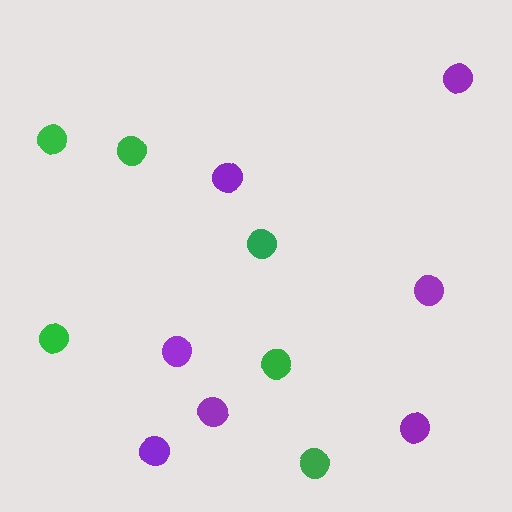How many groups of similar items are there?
There are 2 groups: one group of green circles (6) and one group of purple circles (7).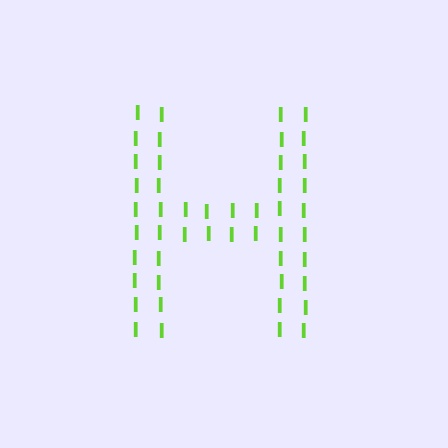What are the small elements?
The small elements are letter I's.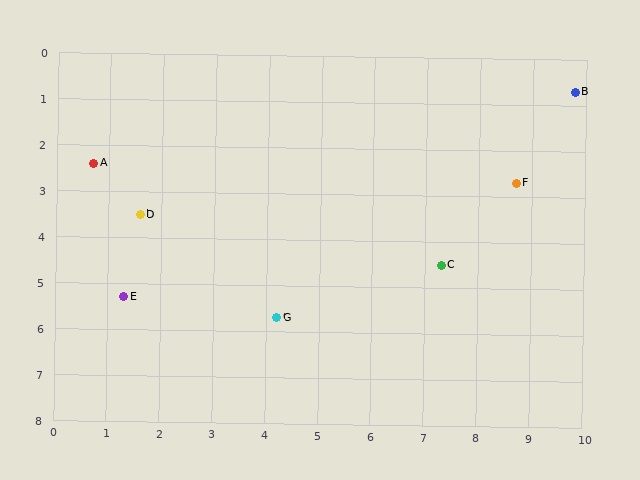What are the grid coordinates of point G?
Point G is at approximately (4.2, 5.7).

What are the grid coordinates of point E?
Point E is at approximately (1.3, 5.3).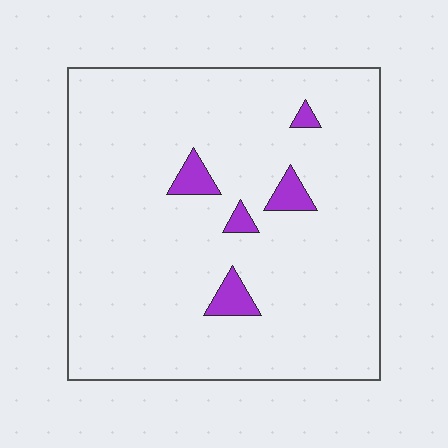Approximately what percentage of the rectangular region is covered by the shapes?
Approximately 5%.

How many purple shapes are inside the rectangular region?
5.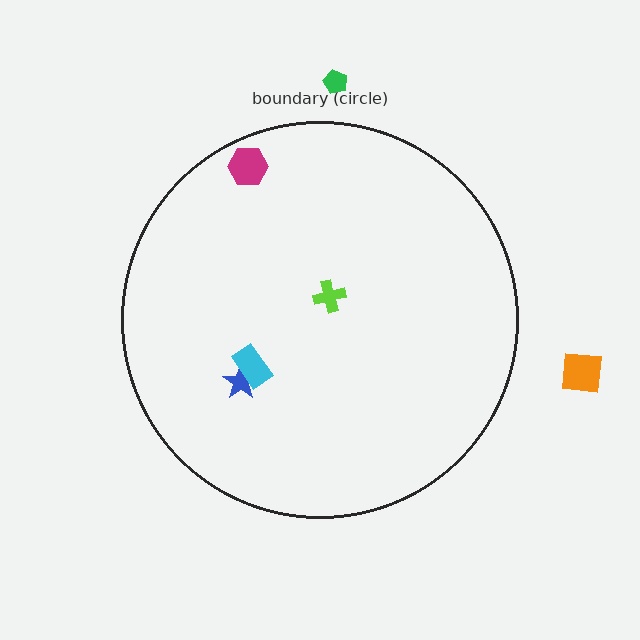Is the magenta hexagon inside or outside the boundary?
Inside.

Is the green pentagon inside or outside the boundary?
Outside.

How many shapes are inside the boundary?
4 inside, 2 outside.